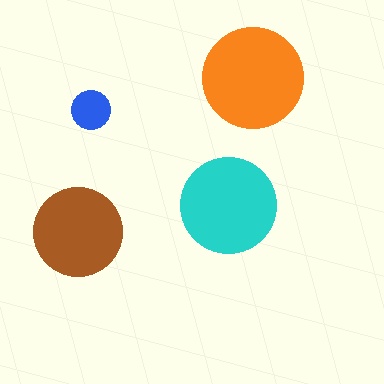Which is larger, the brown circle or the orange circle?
The orange one.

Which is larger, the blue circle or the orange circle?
The orange one.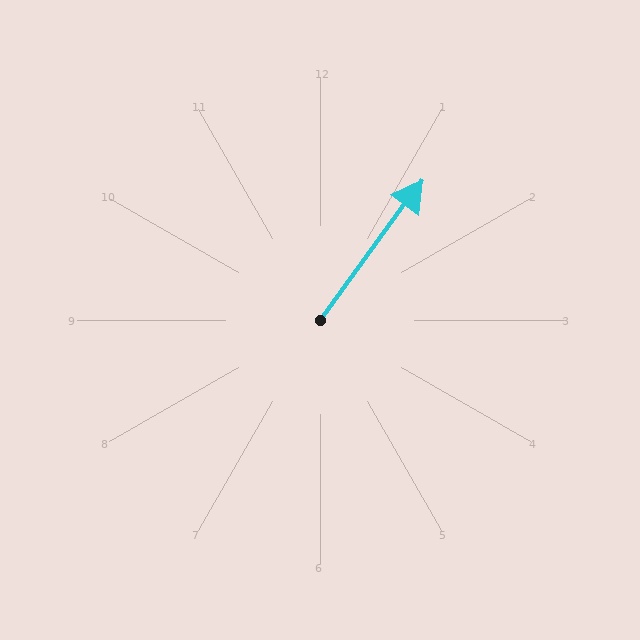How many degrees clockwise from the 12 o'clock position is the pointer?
Approximately 36 degrees.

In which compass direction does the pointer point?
Northeast.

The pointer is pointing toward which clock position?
Roughly 1 o'clock.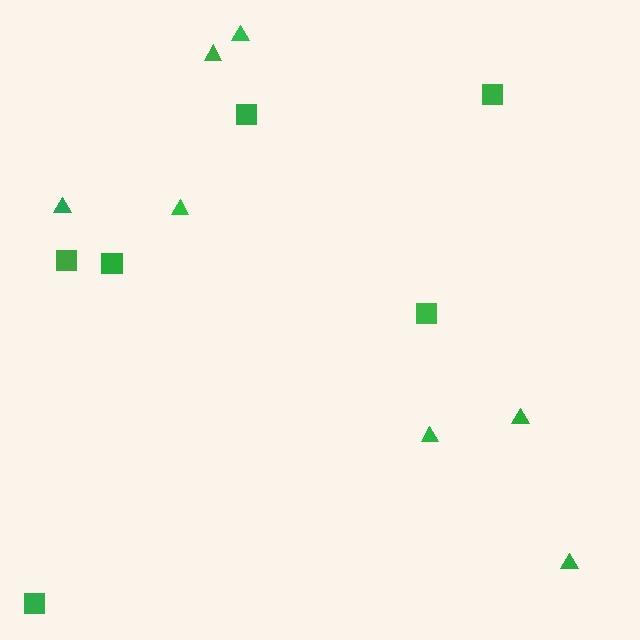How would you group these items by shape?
There are 2 groups: one group of triangles (7) and one group of squares (6).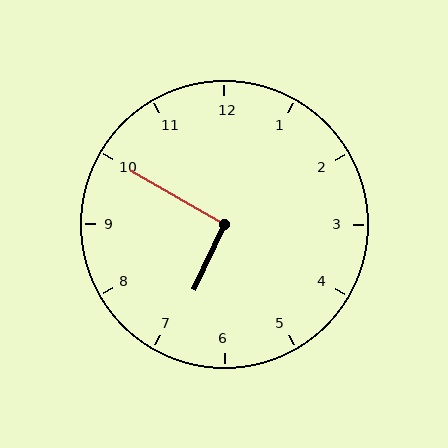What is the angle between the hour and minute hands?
Approximately 95 degrees.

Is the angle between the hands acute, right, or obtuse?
It is right.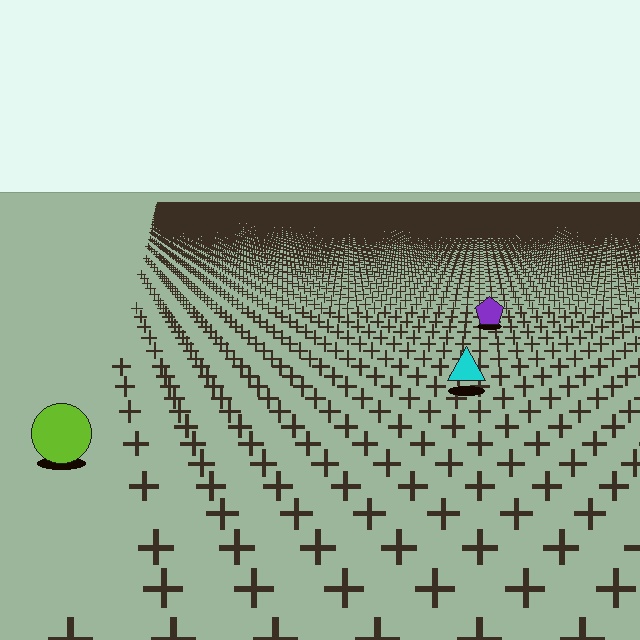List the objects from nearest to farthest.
From nearest to farthest: the lime circle, the cyan triangle, the purple pentagon.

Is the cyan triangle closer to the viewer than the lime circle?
No. The lime circle is closer — you can tell from the texture gradient: the ground texture is coarser near it.